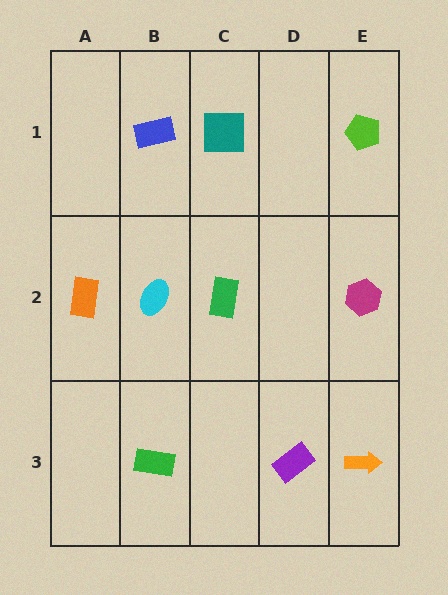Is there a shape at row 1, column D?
No, that cell is empty.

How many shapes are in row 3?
3 shapes.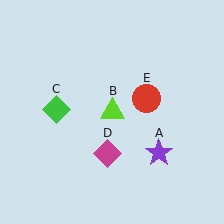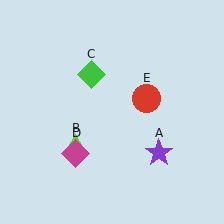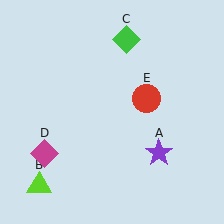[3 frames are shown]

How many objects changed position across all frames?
3 objects changed position: lime triangle (object B), green diamond (object C), magenta diamond (object D).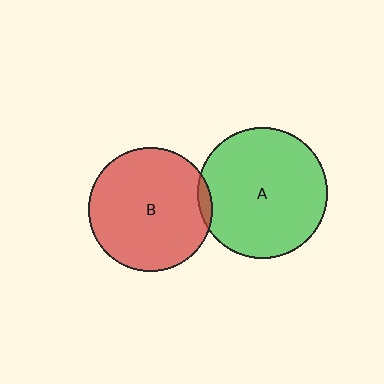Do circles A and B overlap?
Yes.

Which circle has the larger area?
Circle A (green).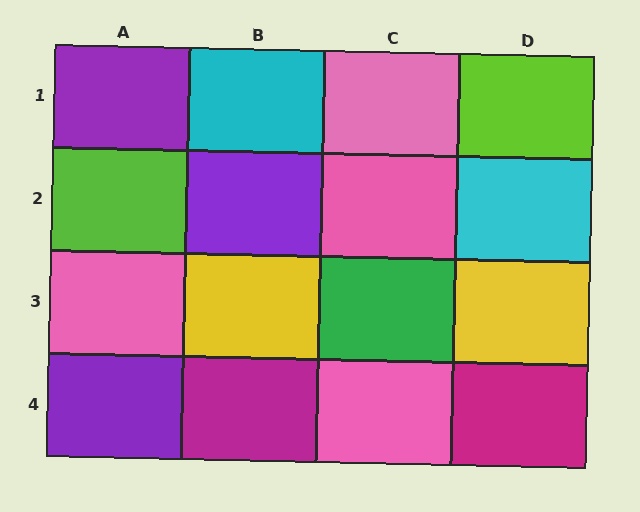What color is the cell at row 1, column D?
Lime.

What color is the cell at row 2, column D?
Cyan.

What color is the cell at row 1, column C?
Pink.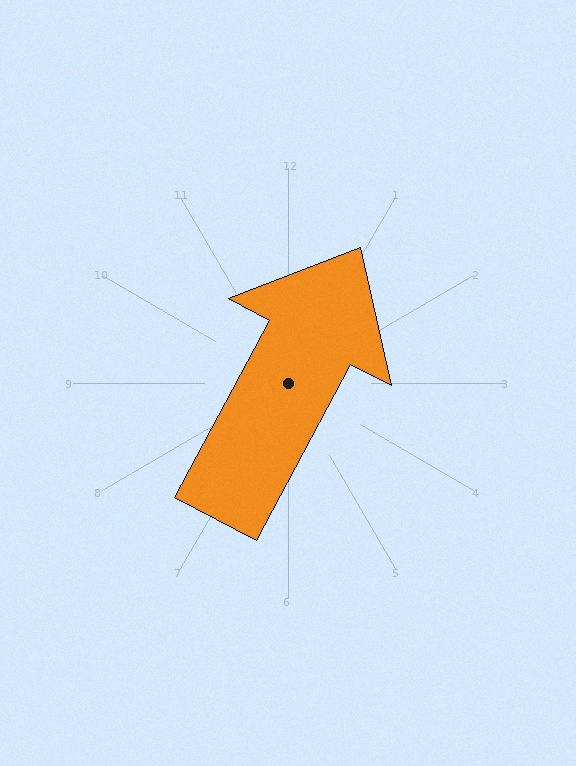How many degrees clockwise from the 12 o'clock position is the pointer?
Approximately 28 degrees.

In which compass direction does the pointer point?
Northeast.